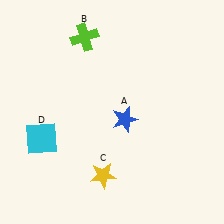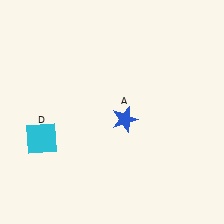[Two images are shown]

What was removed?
The yellow star (C), the lime cross (B) were removed in Image 2.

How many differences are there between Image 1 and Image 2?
There are 2 differences between the two images.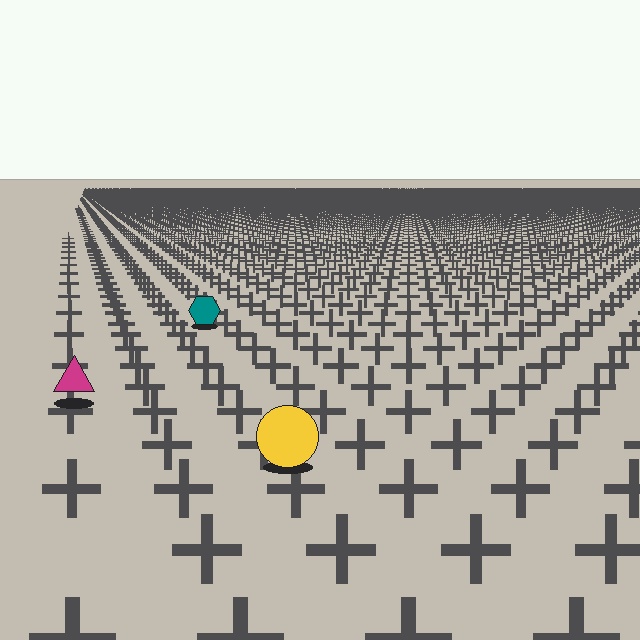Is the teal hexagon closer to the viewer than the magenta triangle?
No. The magenta triangle is closer — you can tell from the texture gradient: the ground texture is coarser near it.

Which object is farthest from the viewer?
The teal hexagon is farthest from the viewer. It appears smaller and the ground texture around it is denser.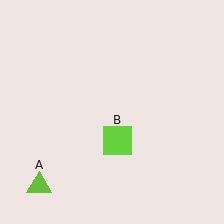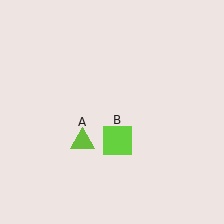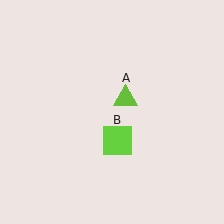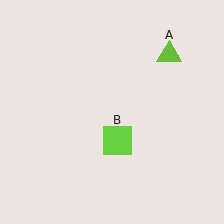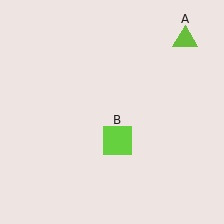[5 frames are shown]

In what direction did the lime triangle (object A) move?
The lime triangle (object A) moved up and to the right.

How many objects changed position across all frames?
1 object changed position: lime triangle (object A).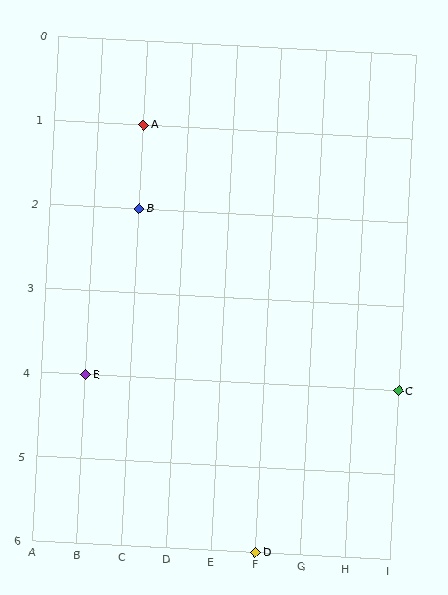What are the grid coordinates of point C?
Point C is at grid coordinates (I, 4).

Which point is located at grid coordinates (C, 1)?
Point A is at (C, 1).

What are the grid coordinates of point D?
Point D is at grid coordinates (F, 6).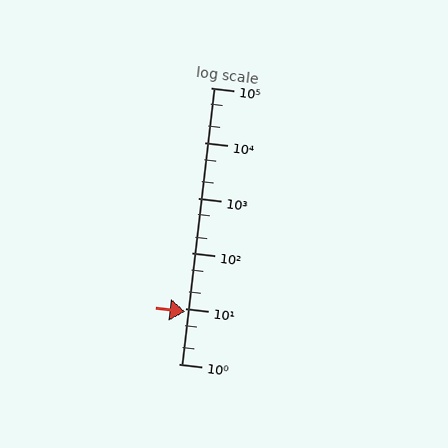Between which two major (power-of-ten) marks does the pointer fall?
The pointer is between 1 and 10.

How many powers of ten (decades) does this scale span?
The scale spans 5 decades, from 1 to 100000.